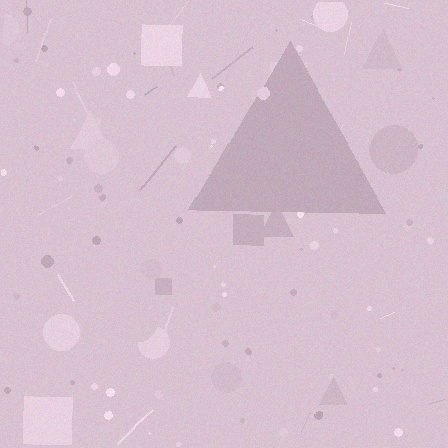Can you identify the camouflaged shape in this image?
The camouflaged shape is a triangle.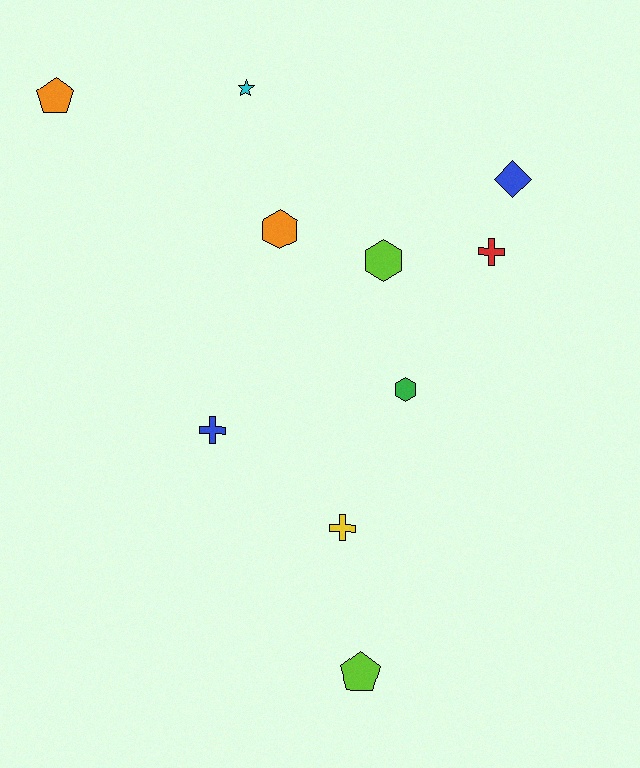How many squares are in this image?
There are no squares.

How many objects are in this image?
There are 10 objects.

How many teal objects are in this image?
There are no teal objects.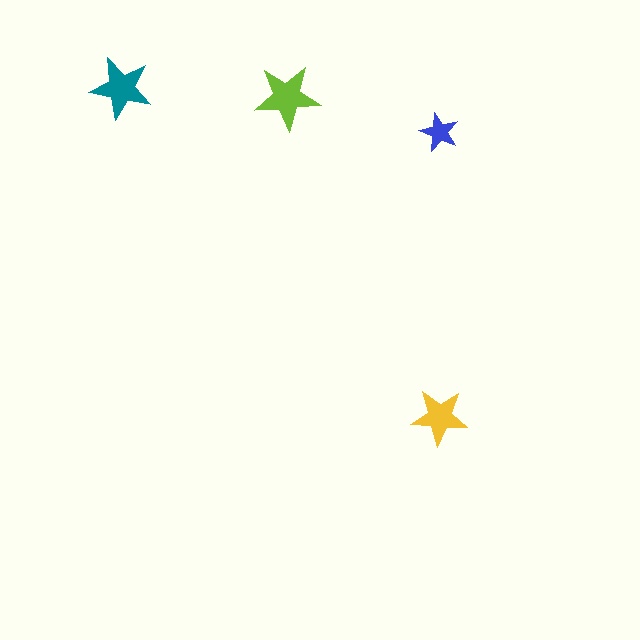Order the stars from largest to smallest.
the lime one, the teal one, the yellow one, the blue one.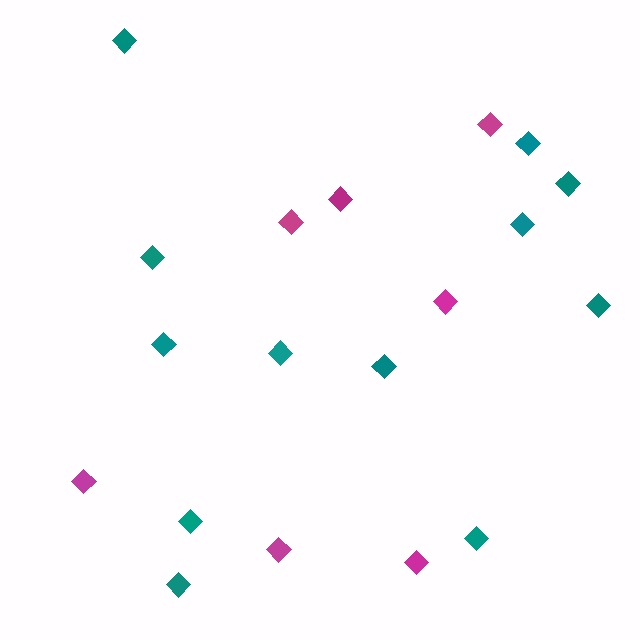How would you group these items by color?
There are 2 groups: one group of magenta diamonds (7) and one group of teal diamonds (12).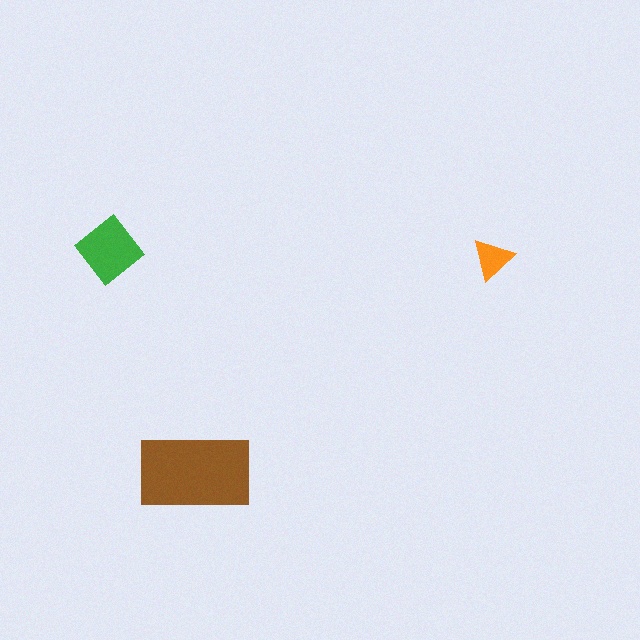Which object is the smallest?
The orange triangle.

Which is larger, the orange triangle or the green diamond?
The green diamond.